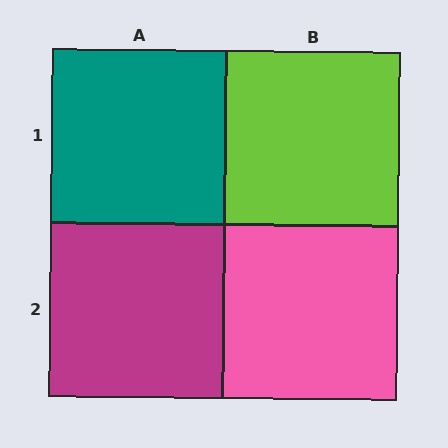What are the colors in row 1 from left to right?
Teal, lime.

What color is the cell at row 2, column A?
Magenta.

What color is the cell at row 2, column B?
Pink.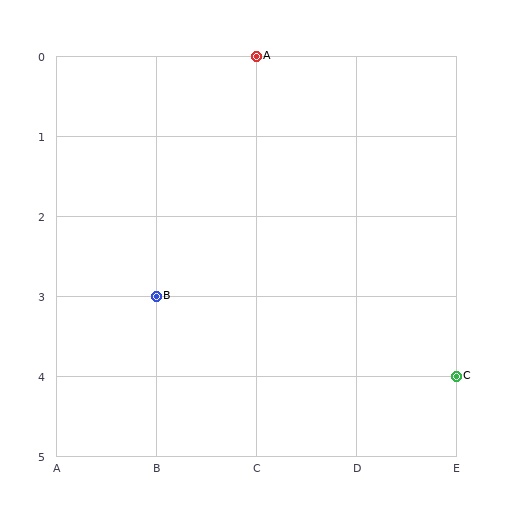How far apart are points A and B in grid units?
Points A and B are 1 column and 3 rows apart (about 3.2 grid units diagonally).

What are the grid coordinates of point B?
Point B is at grid coordinates (B, 3).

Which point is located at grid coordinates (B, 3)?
Point B is at (B, 3).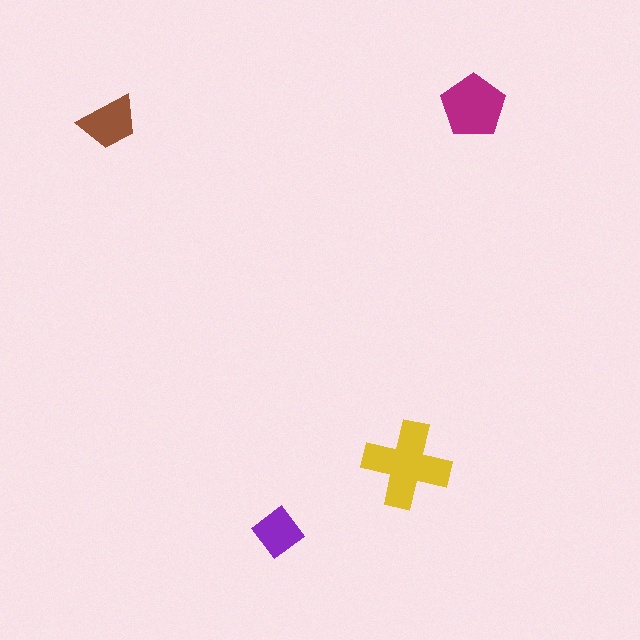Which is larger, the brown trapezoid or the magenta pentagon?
The magenta pentagon.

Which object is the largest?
The yellow cross.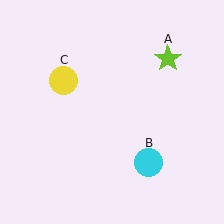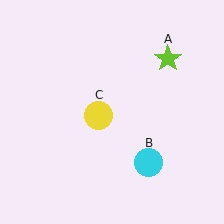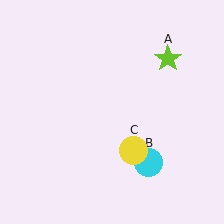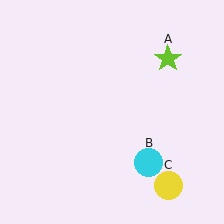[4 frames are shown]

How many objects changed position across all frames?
1 object changed position: yellow circle (object C).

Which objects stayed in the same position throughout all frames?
Lime star (object A) and cyan circle (object B) remained stationary.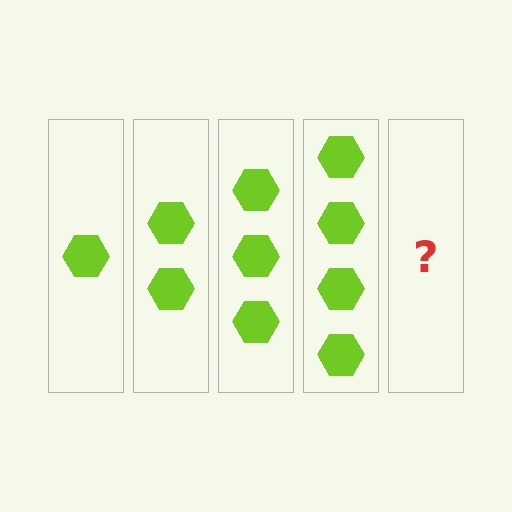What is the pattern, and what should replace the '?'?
The pattern is that each step adds one more hexagon. The '?' should be 5 hexagons.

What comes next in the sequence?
The next element should be 5 hexagons.